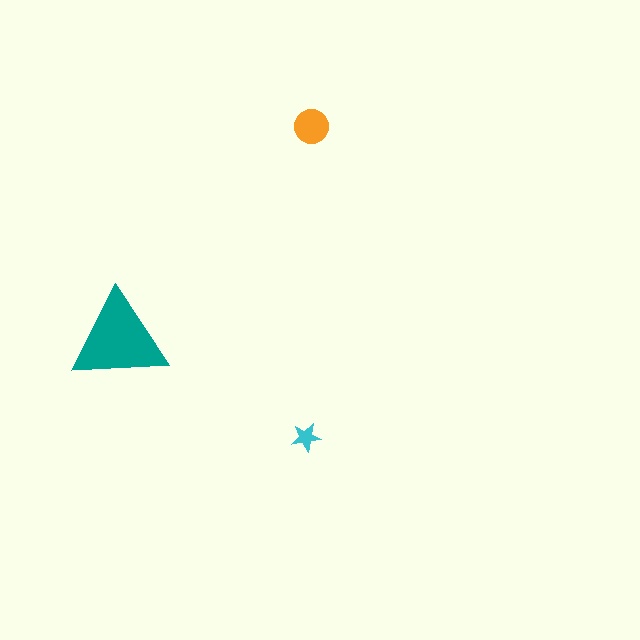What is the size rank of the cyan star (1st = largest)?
3rd.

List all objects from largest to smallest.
The teal triangle, the orange circle, the cyan star.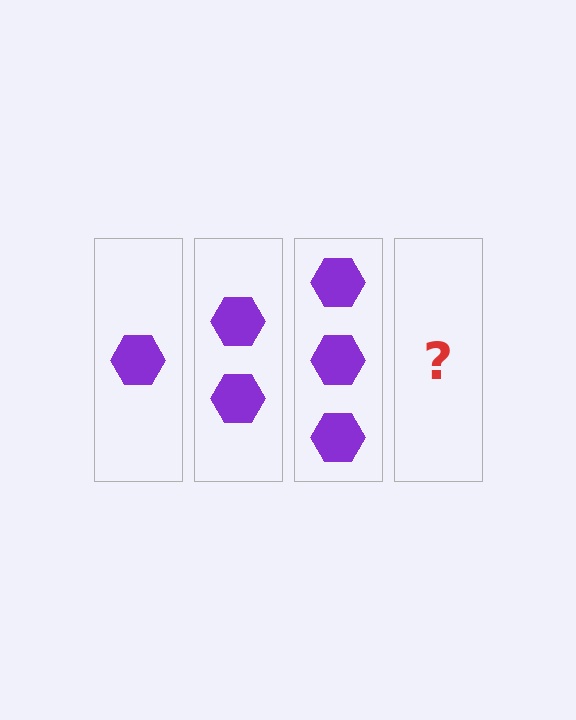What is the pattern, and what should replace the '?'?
The pattern is that each step adds one more hexagon. The '?' should be 4 hexagons.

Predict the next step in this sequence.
The next step is 4 hexagons.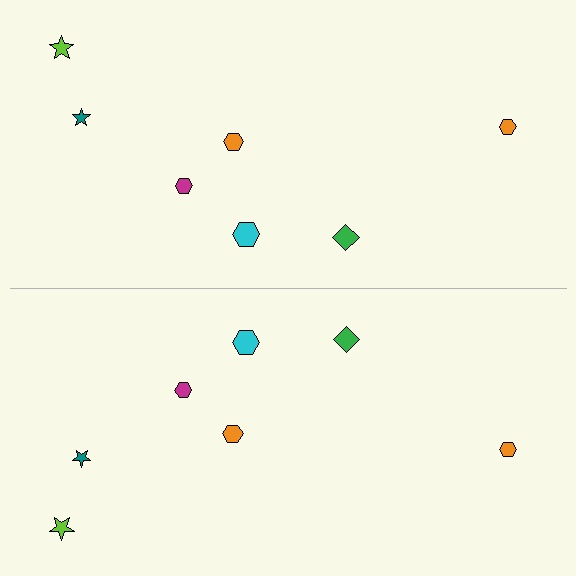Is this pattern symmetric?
Yes, this pattern has bilateral (reflection) symmetry.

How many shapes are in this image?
There are 14 shapes in this image.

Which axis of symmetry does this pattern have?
The pattern has a horizontal axis of symmetry running through the center of the image.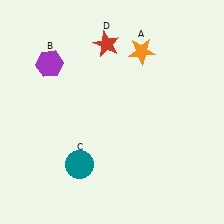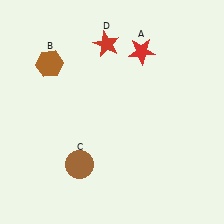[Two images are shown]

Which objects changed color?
A changed from orange to red. B changed from purple to brown. C changed from teal to brown.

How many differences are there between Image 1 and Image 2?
There are 3 differences between the two images.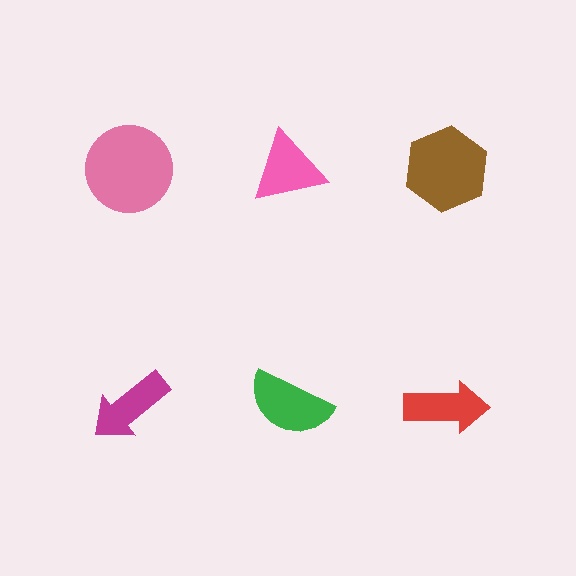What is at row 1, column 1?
A pink circle.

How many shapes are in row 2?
3 shapes.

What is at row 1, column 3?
A brown hexagon.